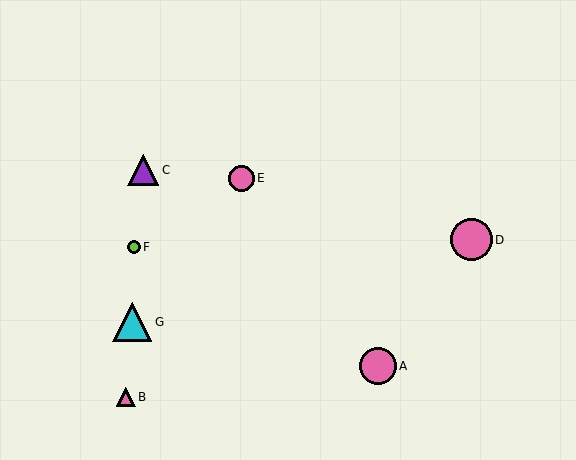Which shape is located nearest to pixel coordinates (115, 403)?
The pink triangle (labeled B) at (126, 397) is nearest to that location.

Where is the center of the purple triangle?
The center of the purple triangle is at (143, 170).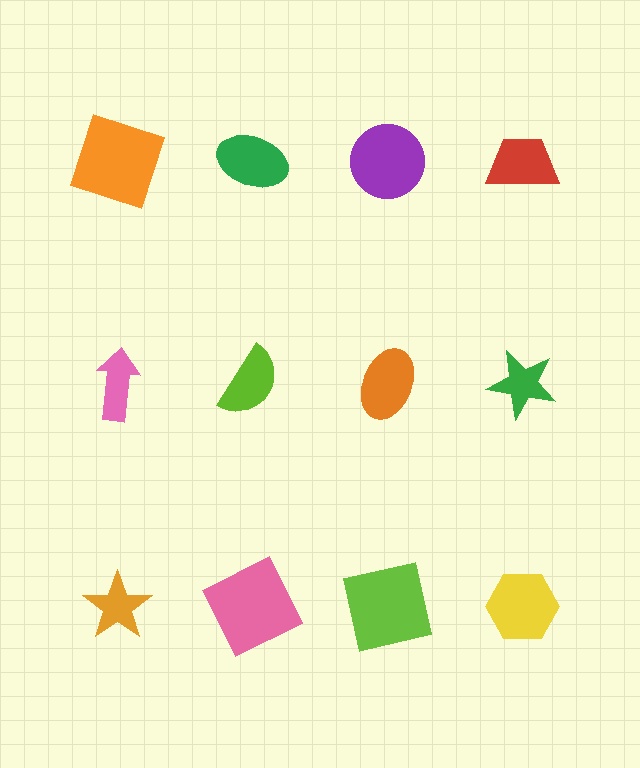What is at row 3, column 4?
A yellow hexagon.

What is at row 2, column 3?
An orange ellipse.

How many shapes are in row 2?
4 shapes.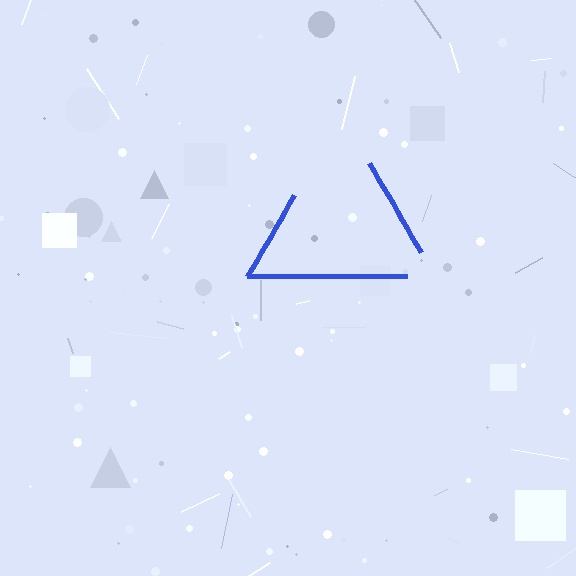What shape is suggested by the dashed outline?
The dashed outline suggests a triangle.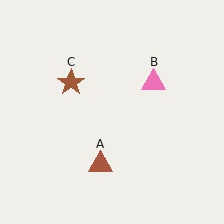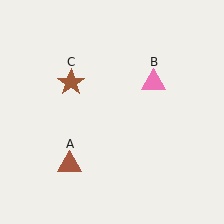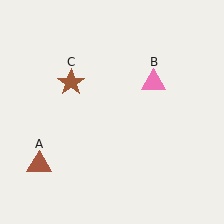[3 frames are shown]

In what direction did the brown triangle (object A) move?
The brown triangle (object A) moved left.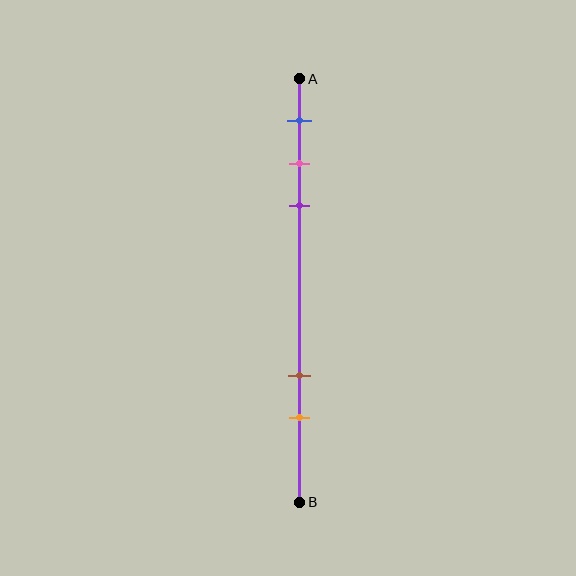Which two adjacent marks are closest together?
The pink and purple marks are the closest adjacent pair.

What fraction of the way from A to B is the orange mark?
The orange mark is approximately 80% (0.8) of the way from A to B.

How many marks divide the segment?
There are 5 marks dividing the segment.